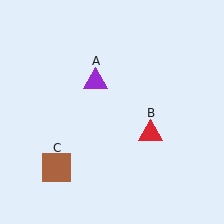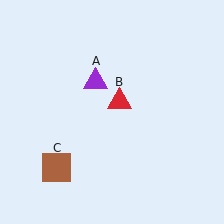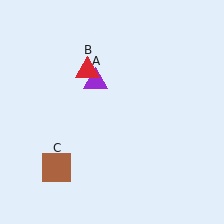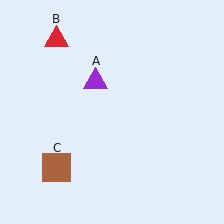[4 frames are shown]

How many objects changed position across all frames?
1 object changed position: red triangle (object B).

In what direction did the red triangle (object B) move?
The red triangle (object B) moved up and to the left.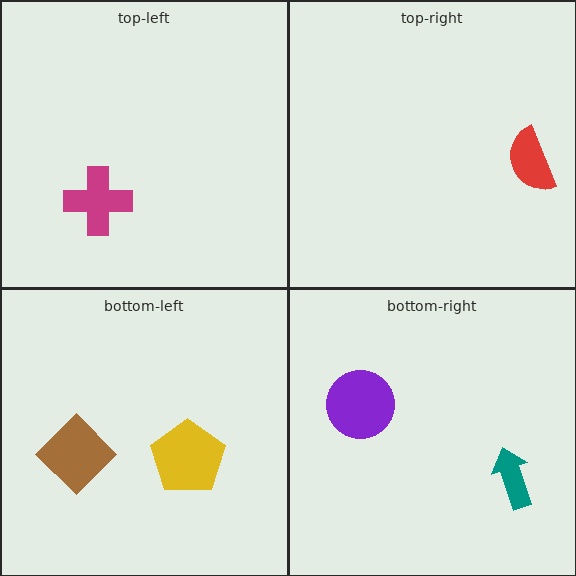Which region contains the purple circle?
The bottom-right region.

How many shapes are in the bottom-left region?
2.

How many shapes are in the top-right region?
1.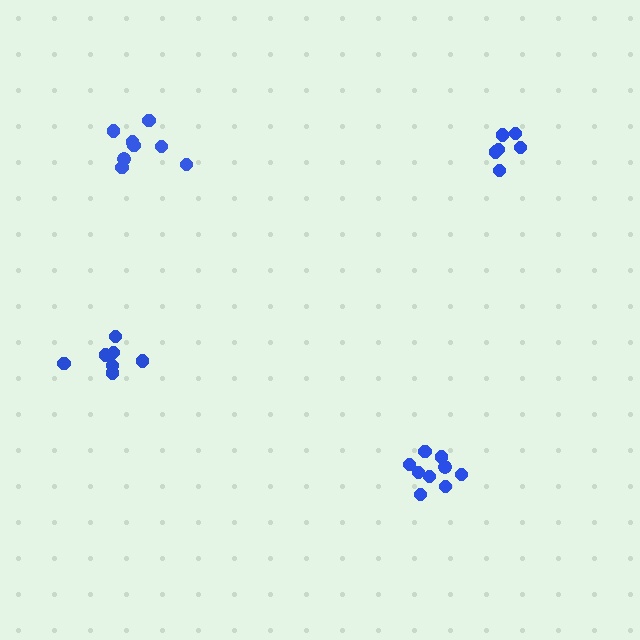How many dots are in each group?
Group 1: 9 dots, Group 2: 6 dots, Group 3: 8 dots, Group 4: 7 dots (30 total).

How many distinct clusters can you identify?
There are 4 distinct clusters.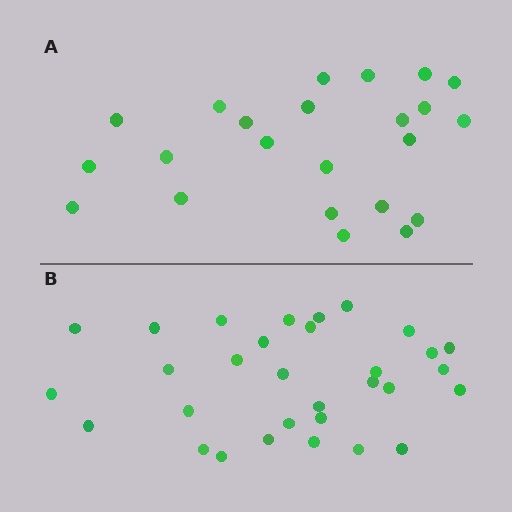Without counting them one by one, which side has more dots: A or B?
Region B (the bottom region) has more dots.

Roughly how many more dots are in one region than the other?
Region B has roughly 8 or so more dots than region A.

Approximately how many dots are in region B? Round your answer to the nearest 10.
About 30 dots. (The exact count is 31, which rounds to 30.)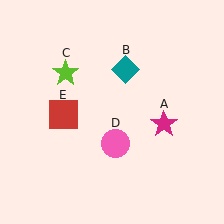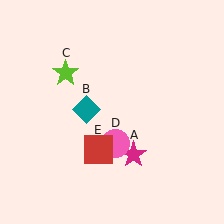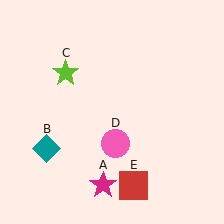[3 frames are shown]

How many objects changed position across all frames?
3 objects changed position: magenta star (object A), teal diamond (object B), red square (object E).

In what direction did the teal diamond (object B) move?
The teal diamond (object B) moved down and to the left.